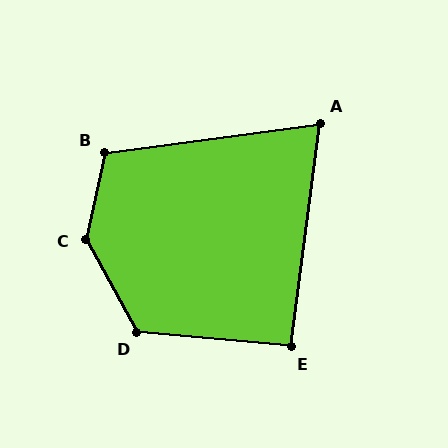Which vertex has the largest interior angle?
C, at approximately 139 degrees.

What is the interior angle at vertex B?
Approximately 110 degrees (obtuse).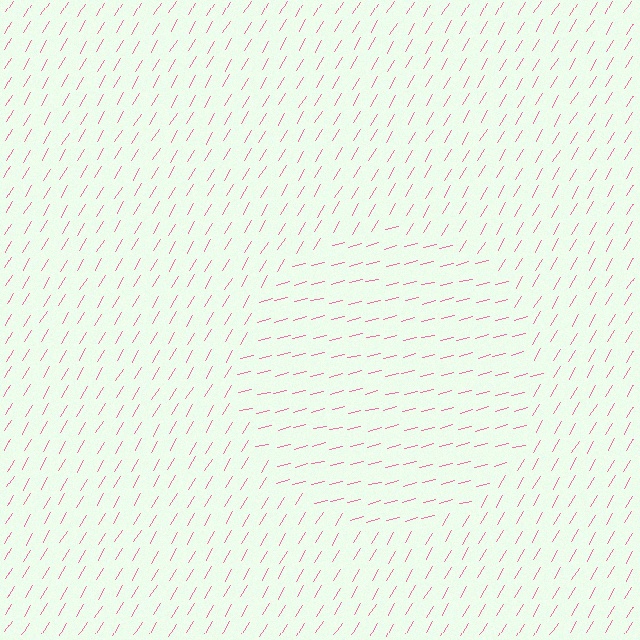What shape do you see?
I see a circle.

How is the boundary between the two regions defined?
The boundary is defined purely by a change in line orientation (approximately 45 degrees difference). All lines are the same color and thickness.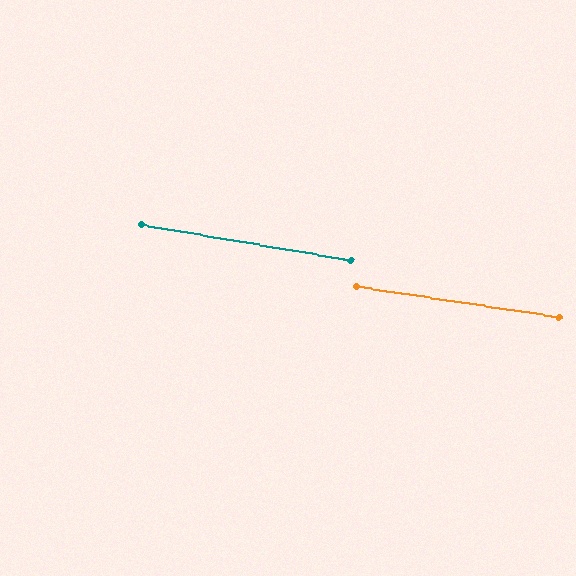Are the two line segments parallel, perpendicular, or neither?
Parallel — their directions differ by only 1.2°.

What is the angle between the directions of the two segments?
Approximately 1 degree.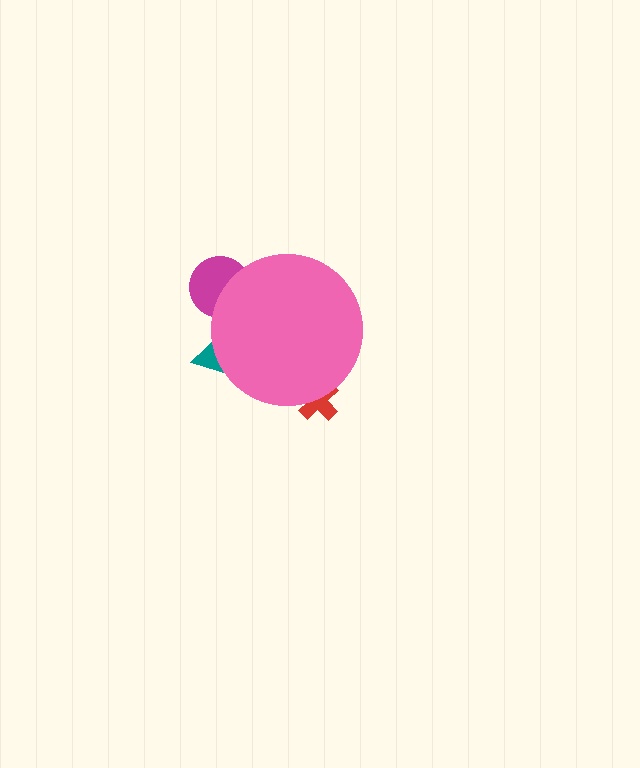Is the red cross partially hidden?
Yes, the red cross is partially hidden behind the pink circle.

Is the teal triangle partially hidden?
Yes, the teal triangle is partially hidden behind the pink circle.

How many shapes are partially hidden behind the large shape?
3 shapes are partially hidden.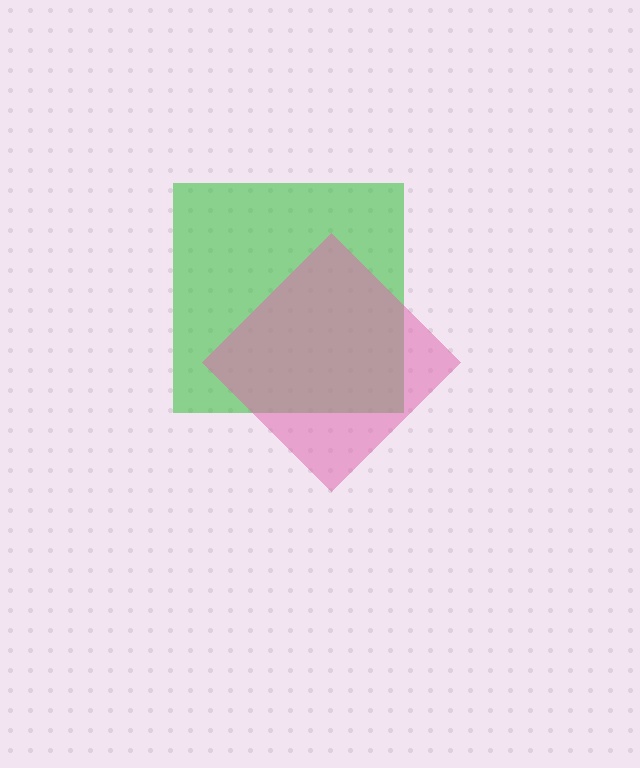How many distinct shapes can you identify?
There are 2 distinct shapes: a green square, a pink diamond.